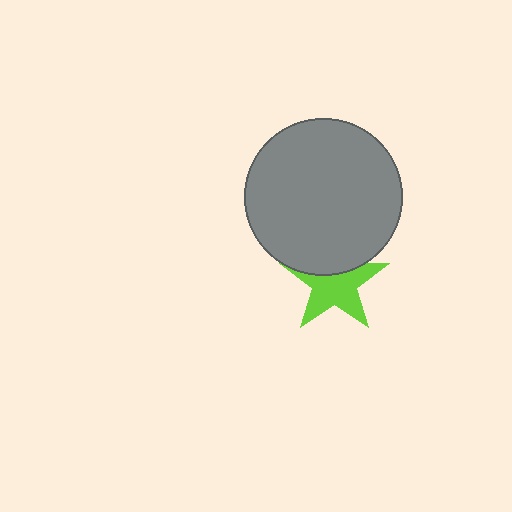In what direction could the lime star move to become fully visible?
The lime star could move down. That would shift it out from behind the gray circle entirely.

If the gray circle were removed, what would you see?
You would see the complete lime star.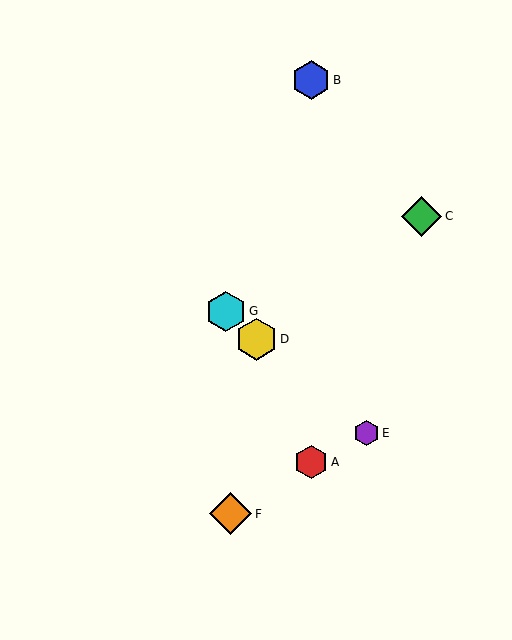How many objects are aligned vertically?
2 objects (A, B) are aligned vertically.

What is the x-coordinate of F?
Object F is at x≈231.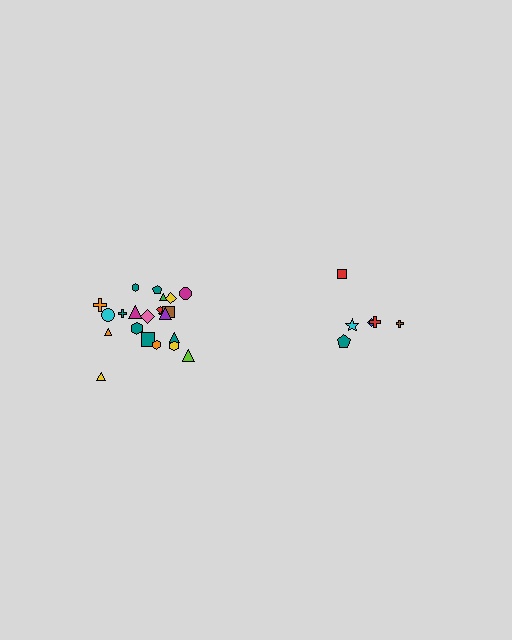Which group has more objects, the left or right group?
The left group.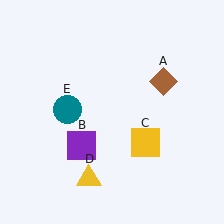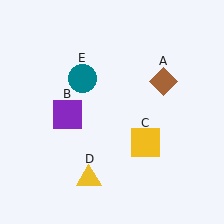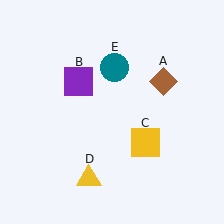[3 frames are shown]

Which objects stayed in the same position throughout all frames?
Brown diamond (object A) and yellow square (object C) and yellow triangle (object D) remained stationary.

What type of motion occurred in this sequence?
The purple square (object B), teal circle (object E) rotated clockwise around the center of the scene.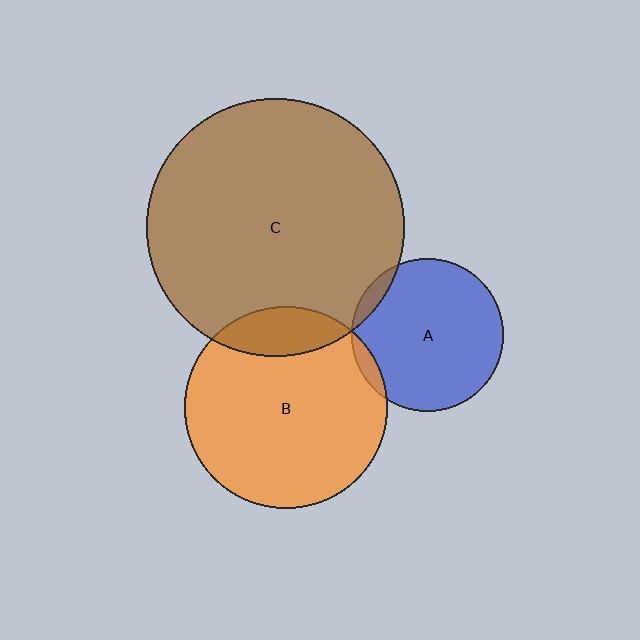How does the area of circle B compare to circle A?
Approximately 1.8 times.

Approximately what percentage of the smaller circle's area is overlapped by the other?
Approximately 15%.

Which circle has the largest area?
Circle C (brown).